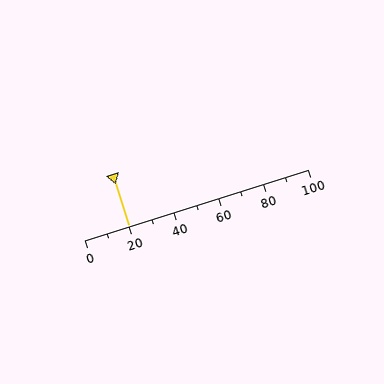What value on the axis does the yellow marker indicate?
The marker indicates approximately 20.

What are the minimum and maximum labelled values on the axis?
The axis runs from 0 to 100.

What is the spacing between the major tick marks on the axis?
The major ticks are spaced 20 apart.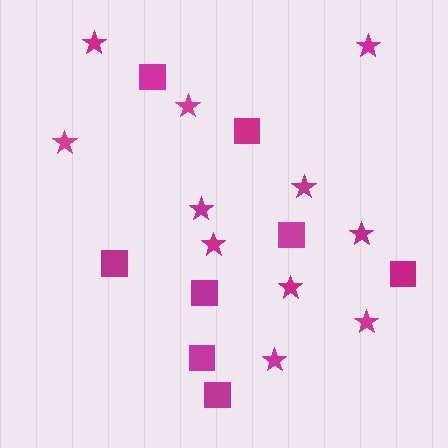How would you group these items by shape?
There are 2 groups: one group of squares (8) and one group of stars (11).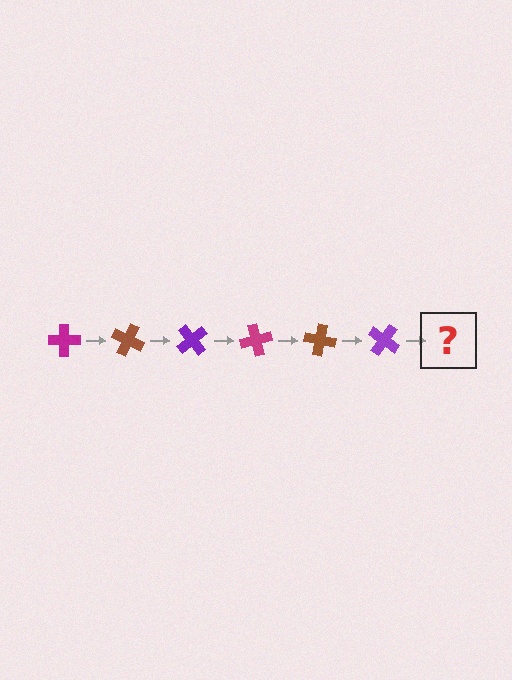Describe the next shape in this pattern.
It should be a magenta cross, rotated 150 degrees from the start.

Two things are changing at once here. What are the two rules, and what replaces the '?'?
The two rules are that it rotates 25 degrees each step and the color cycles through magenta, brown, and purple. The '?' should be a magenta cross, rotated 150 degrees from the start.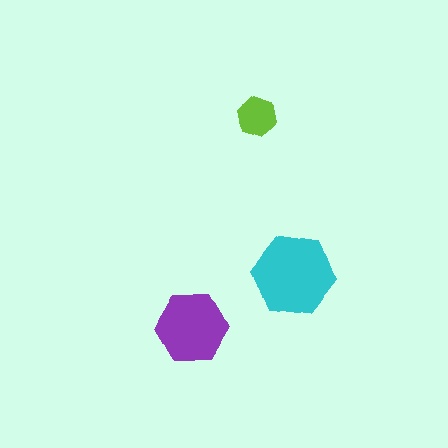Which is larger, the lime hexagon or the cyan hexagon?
The cyan one.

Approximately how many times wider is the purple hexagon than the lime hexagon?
About 2 times wider.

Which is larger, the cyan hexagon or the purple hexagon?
The cyan one.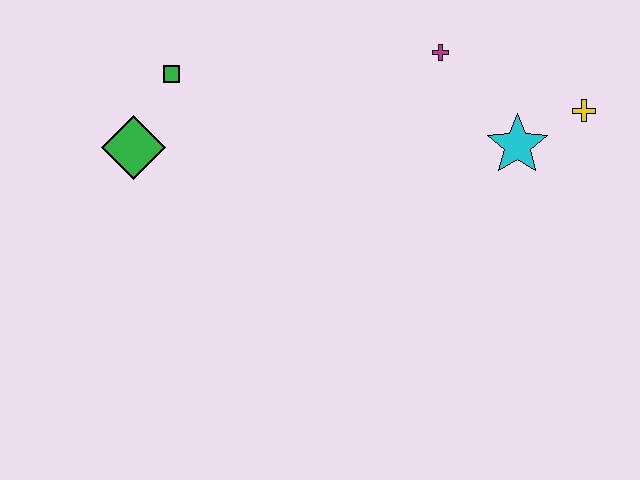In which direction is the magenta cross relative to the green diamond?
The magenta cross is to the right of the green diamond.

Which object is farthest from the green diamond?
The yellow cross is farthest from the green diamond.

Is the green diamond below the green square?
Yes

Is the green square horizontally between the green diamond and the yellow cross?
Yes